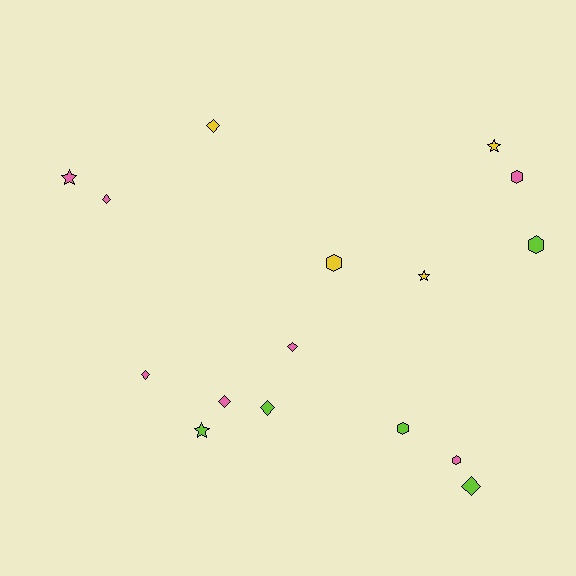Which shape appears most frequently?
Diamond, with 7 objects.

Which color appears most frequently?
Pink, with 7 objects.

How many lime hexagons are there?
There are 2 lime hexagons.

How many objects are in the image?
There are 16 objects.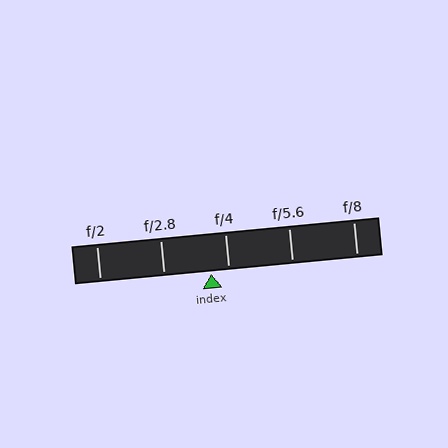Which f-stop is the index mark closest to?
The index mark is closest to f/4.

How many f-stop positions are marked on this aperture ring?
There are 5 f-stop positions marked.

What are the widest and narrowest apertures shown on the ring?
The widest aperture shown is f/2 and the narrowest is f/8.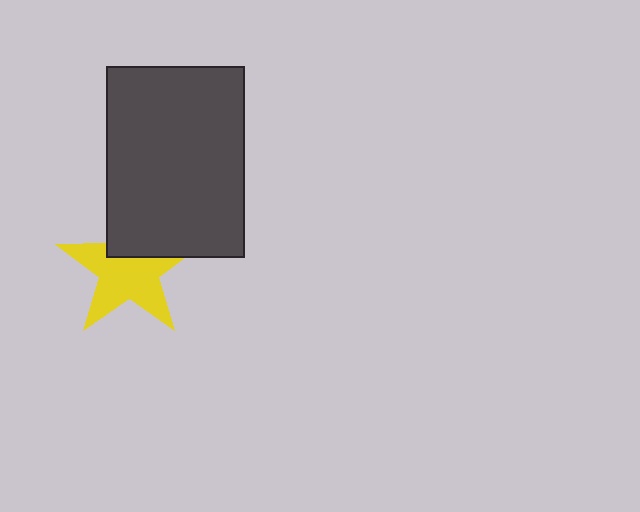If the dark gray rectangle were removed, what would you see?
You would see the complete yellow star.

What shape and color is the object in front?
The object in front is a dark gray rectangle.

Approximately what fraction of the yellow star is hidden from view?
Roughly 32% of the yellow star is hidden behind the dark gray rectangle.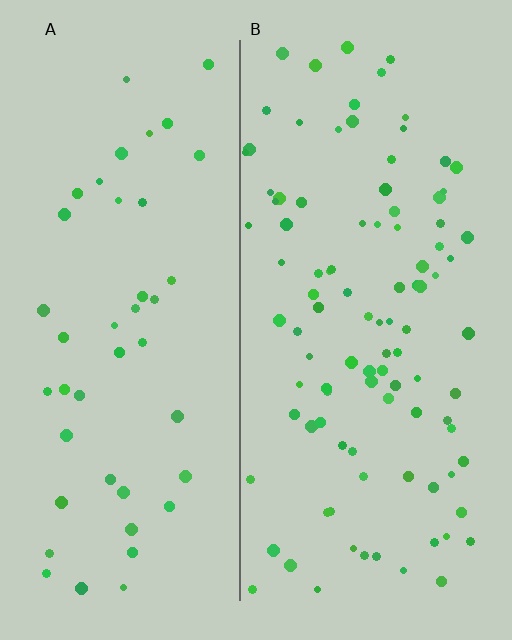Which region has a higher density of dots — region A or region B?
B (the right).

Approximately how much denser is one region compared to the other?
Approximately 2.3× — region B over region A.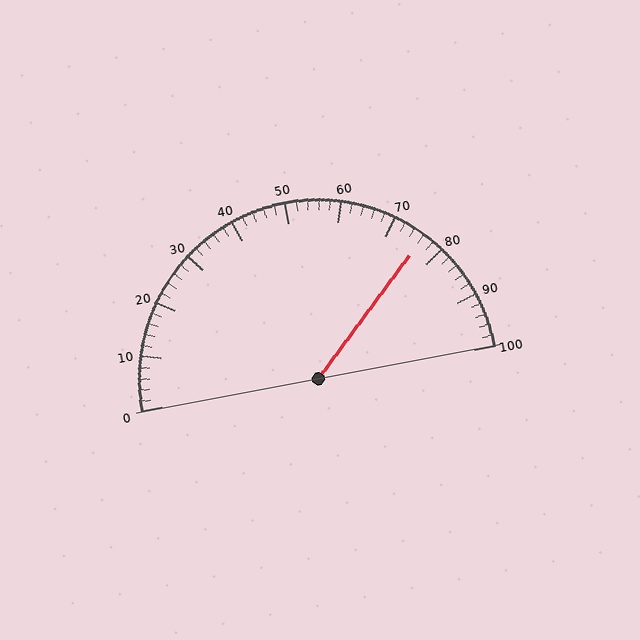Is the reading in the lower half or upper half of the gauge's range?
The reading is in the upper half of the range (0 to 100).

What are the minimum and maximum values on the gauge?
The gauge ranges from 0 to 100.